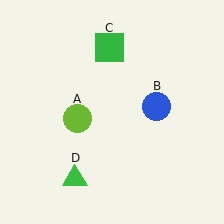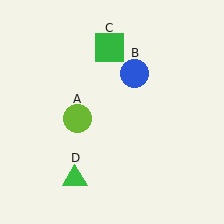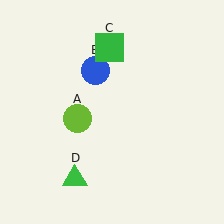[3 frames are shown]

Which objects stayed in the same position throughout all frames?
Lime circle (object A) and green square (object C) and green triangle (object D) remained stationary.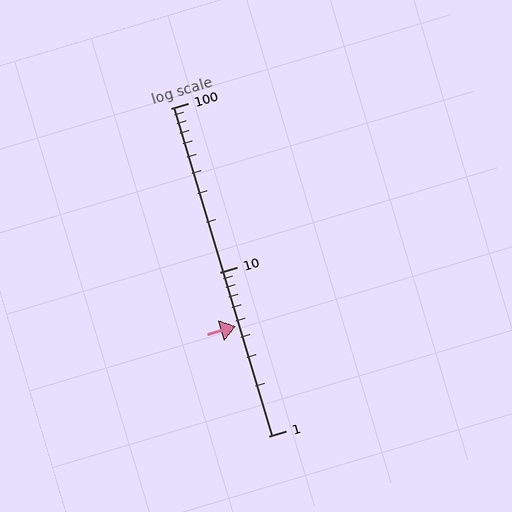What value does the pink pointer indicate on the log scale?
The pointer indicates approximately 4.7.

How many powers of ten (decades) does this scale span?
The scale spans 2 decades, from 1 to 100.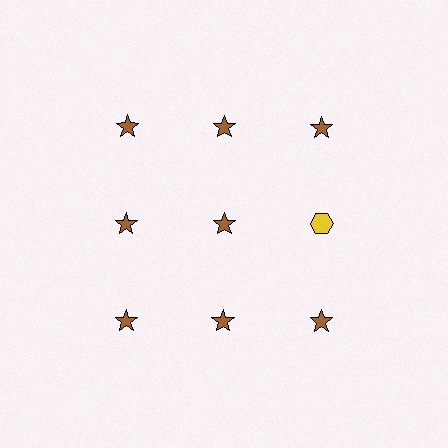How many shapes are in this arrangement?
There are 9 shapes arranged in a grid pattern.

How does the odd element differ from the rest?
It differs in both color (yellow instead of brown) and shape (hexagon instead of star).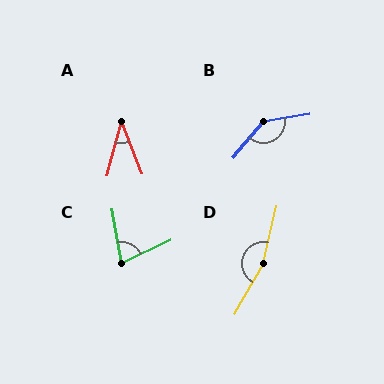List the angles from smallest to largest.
A (36°), C (74°), B (140°), D (163°).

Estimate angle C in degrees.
Approximately 74 degrees.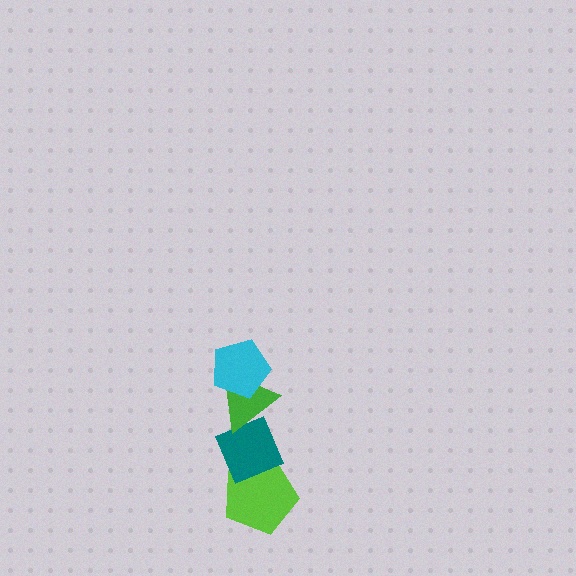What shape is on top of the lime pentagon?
The teal diamond is on top of the lime pentagon.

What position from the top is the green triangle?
The green triangle is 2nd from the top.